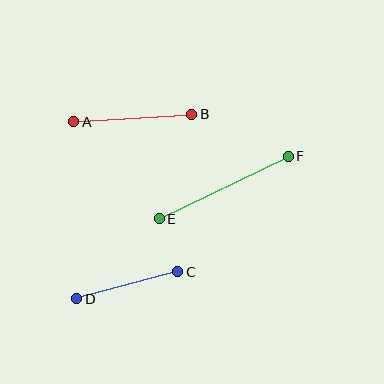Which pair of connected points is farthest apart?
Points E and F are farthest apart.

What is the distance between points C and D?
The distance is approximately 104 pixels.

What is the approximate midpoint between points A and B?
The midpoint is at approximately (133, 118) pixels.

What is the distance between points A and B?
The distance is approximately 118 pixels.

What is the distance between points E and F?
The distance is approximately 143 pixels.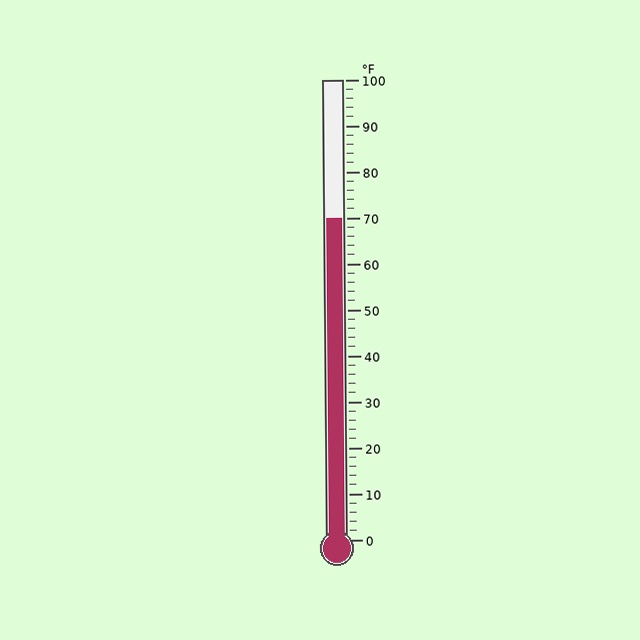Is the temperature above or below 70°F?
The temperature is at 70°F.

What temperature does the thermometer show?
The thermometer shows approximately 70°F.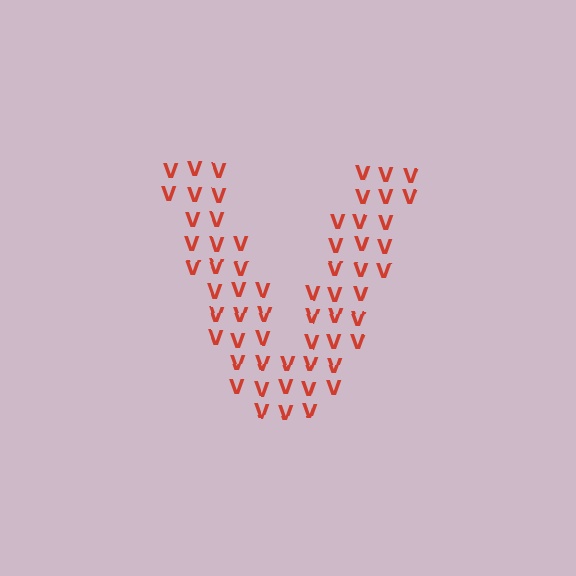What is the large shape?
The large shape is the letter V.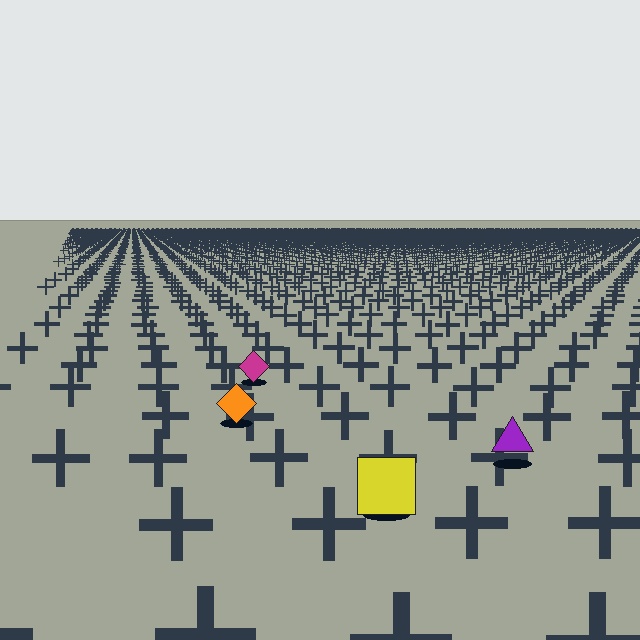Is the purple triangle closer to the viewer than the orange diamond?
Yes. The purple triangle is closer — you can tell from the texture gradient: the ground texture is coarser near it.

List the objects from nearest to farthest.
From nearest to farthest: the yellow square, the purple triangle, the orange diamond, the magenta diamond.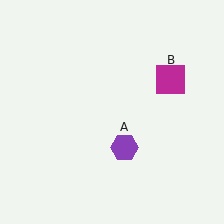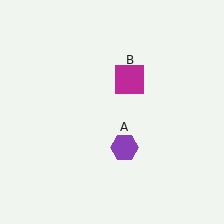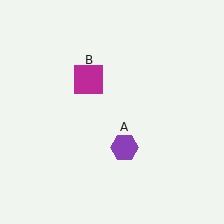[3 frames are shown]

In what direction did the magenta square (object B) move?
The magenta square (object B) moved left.